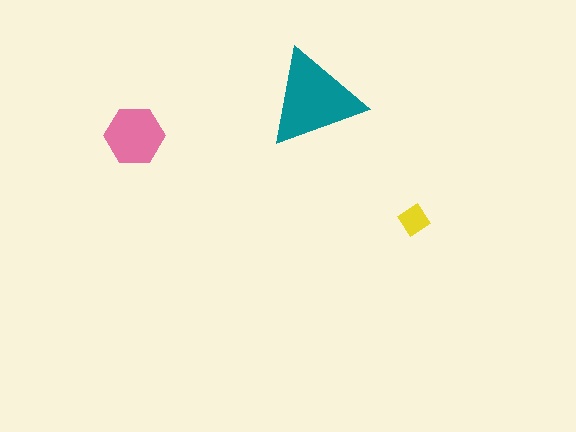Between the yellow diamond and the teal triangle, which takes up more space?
The teal triangle.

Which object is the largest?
The teal triangle.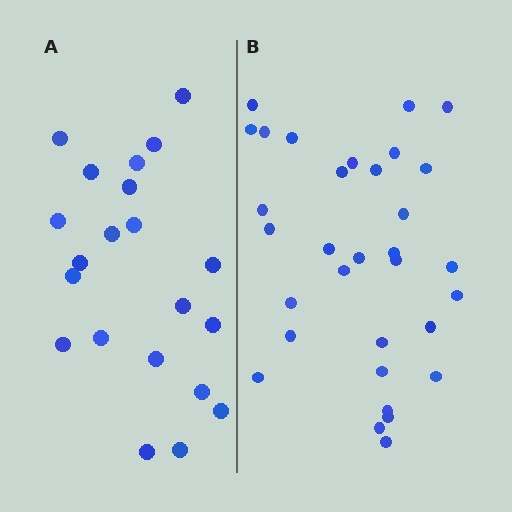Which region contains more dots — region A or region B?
Region B (the right region) has more dots.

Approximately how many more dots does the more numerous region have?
Region B has roughly 12 or so more dots than region A.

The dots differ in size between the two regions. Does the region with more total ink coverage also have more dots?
No. Region A has more total ink coverage because its dots are larger, but region B actually contains more individual dots. Total area can be misleading — the number of items is what matters here.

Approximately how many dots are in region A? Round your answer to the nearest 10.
About 20 dots. (The exact count is 21, which rounds to 20.)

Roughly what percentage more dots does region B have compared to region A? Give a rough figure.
About 50% more.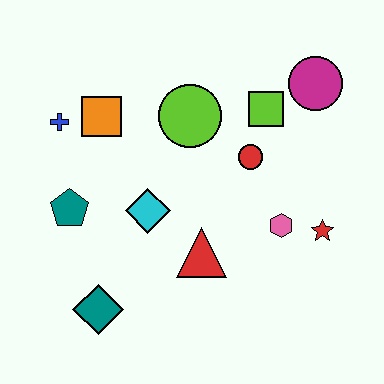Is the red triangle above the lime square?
No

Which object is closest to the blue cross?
The orange square is closest to the blue cross.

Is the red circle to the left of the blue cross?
No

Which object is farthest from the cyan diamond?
The magenta circle is farthest from the cyan diamond.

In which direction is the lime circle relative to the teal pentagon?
The lime circle is to the right of the teal pentagon.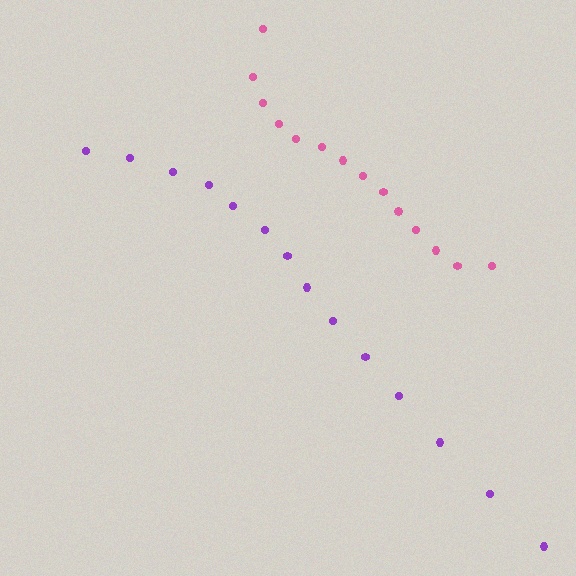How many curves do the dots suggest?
There are 2 distinct paths.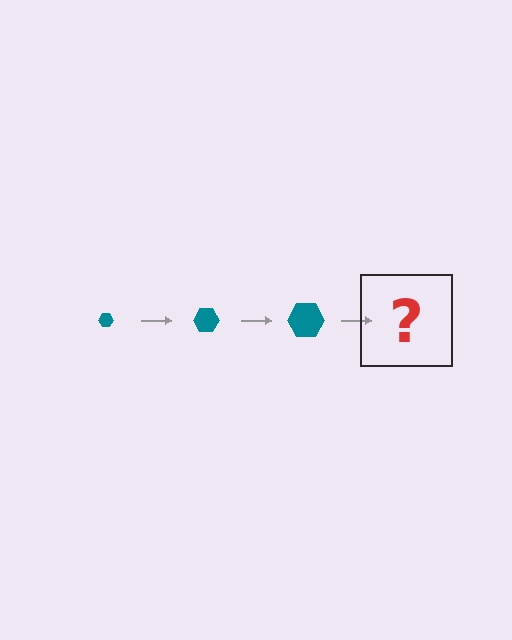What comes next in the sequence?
The next element should be a teal hexagon, larger than the previous one.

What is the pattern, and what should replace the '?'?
The pattern is that the hexagon gets progressively larger each step. The '?' should be a teal hexagon, larger than the previous one.